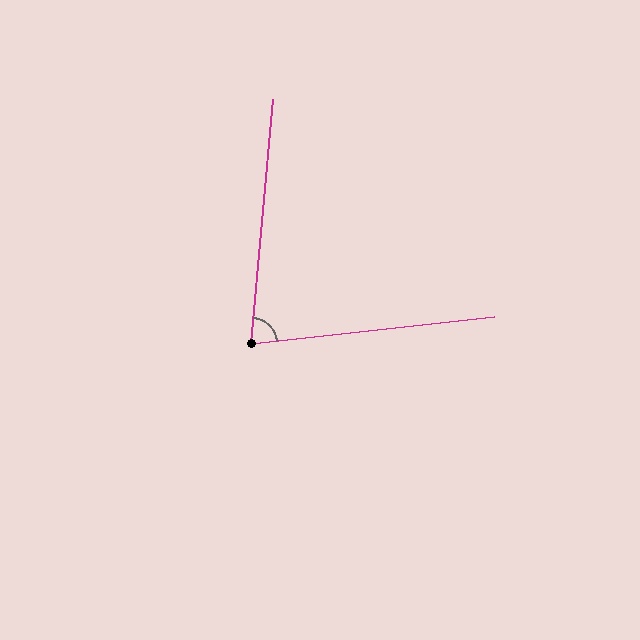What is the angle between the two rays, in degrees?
Approximately 79 degrees.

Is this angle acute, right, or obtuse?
It is acute.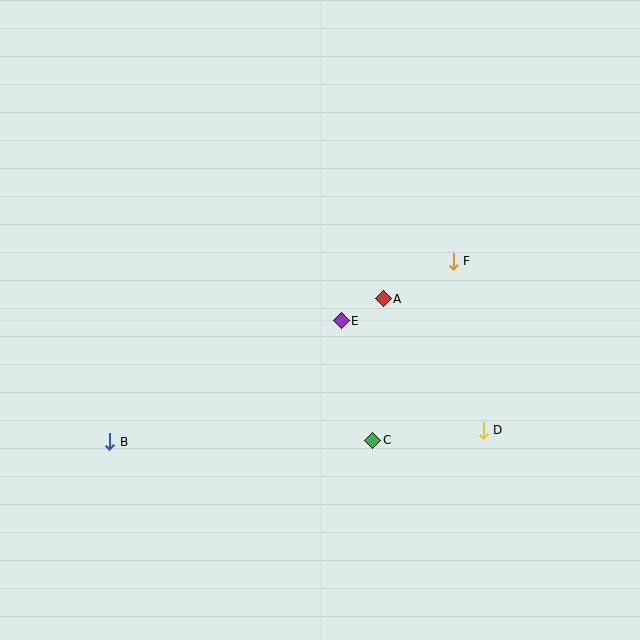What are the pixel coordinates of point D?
Point D is at (483, 430).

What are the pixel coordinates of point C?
Point C is at (373, 440).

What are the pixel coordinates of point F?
Point F is at (453, 261).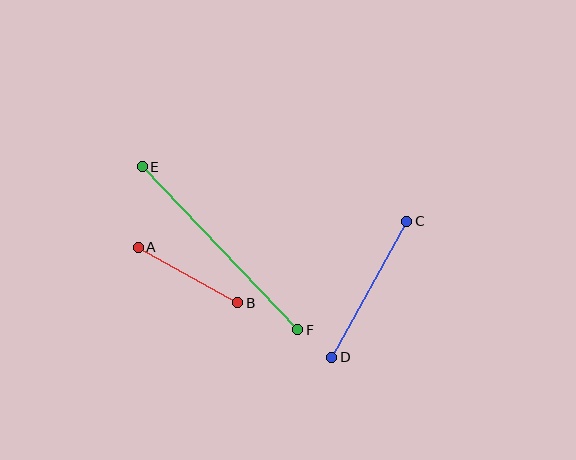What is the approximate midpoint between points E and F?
The midpoint is at approximately (220, 248) pixels.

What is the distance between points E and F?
The distance is approximately 225 pixels.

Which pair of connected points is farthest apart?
Points E and F are farthest apart.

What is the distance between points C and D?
The distance is approximately 155 pixels.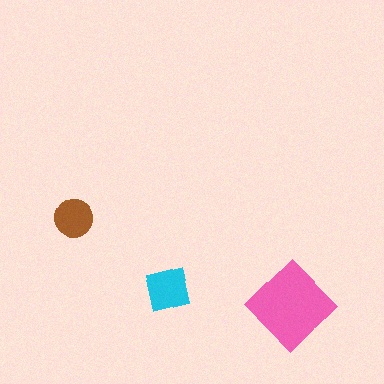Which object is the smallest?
The brown circle.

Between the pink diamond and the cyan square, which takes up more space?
The pink diamond.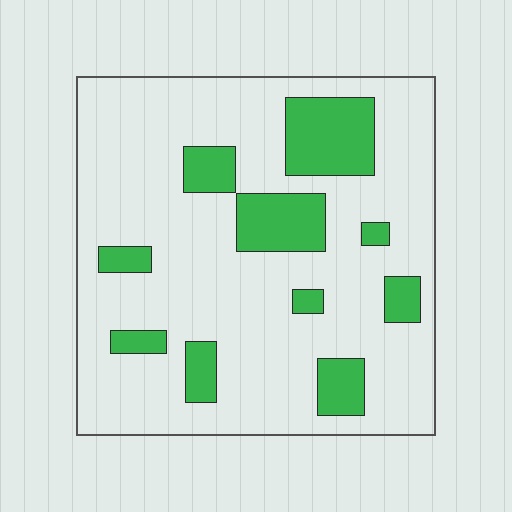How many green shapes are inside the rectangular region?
10.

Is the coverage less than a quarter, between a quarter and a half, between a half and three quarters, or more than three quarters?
Less than a quarter.